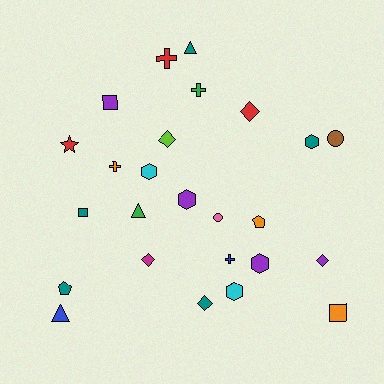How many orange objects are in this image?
There are 3 orange objects.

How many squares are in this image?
There are 3 squares.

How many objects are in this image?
There are 25 objects.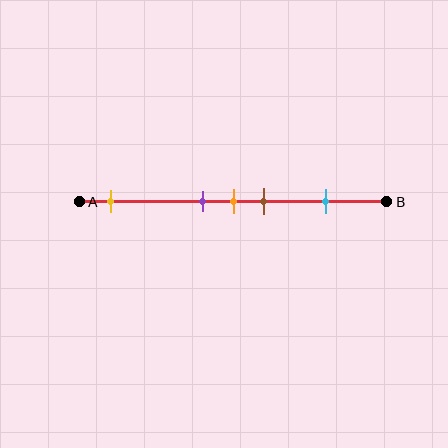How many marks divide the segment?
There are 5 marks dividing the segment.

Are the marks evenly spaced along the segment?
No, the marks are not evenly spaced.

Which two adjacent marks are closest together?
The purple and orange marks are the closest adjacent pair.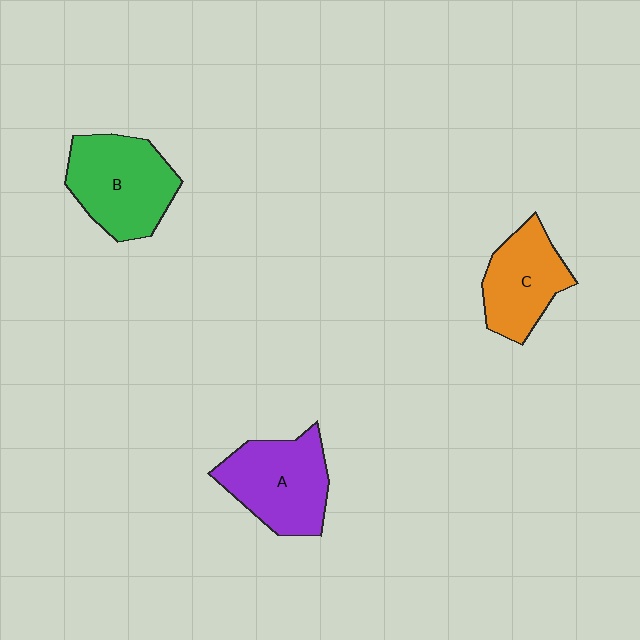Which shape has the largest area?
Shape B (green).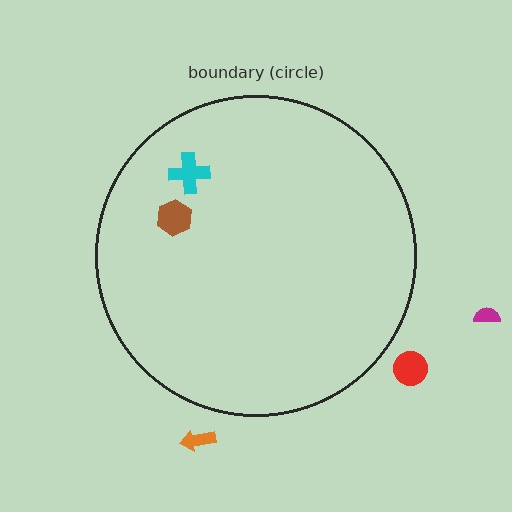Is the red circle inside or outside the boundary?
Outside.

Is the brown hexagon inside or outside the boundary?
Inside.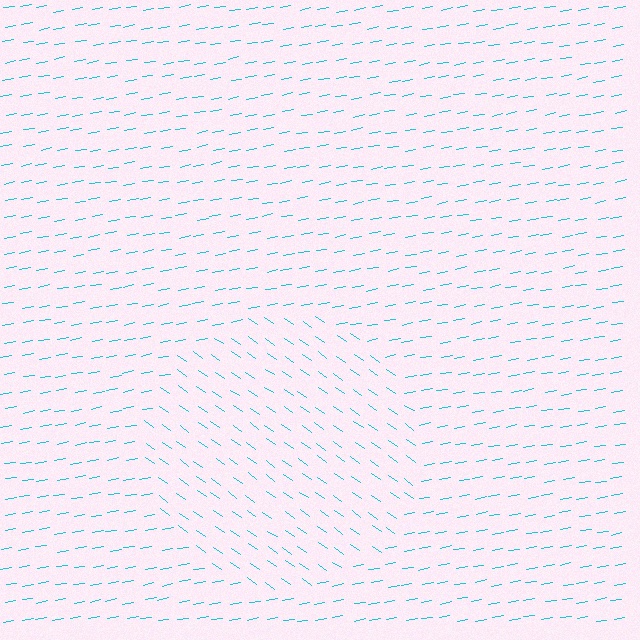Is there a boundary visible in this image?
Yes, there is a texture boundary formed by a change in line orientation.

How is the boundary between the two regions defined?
The boundary is defined purely by a change in line orientation (approximately 45 degrees difference). All lines are the same color and thickness.